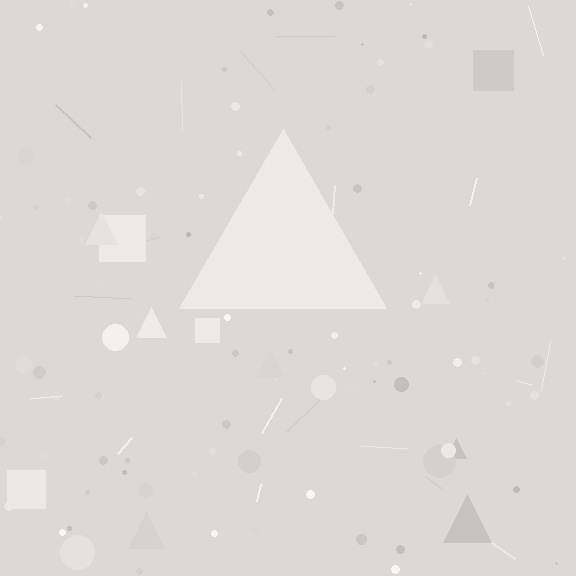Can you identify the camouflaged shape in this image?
The camouflaged shape is a triangle.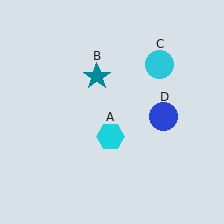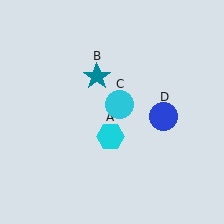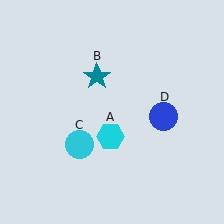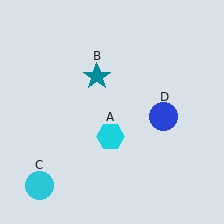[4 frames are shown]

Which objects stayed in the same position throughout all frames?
Cyan hexagon (object A) and teal star (object B) and blue circle (object D) remained stationary.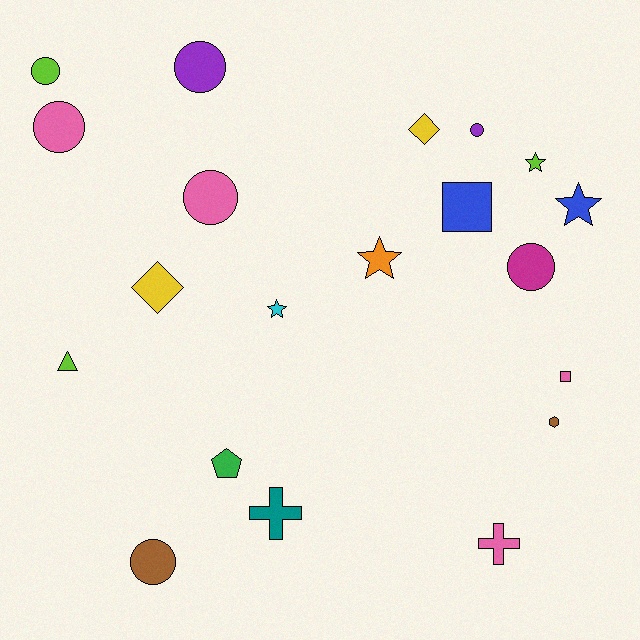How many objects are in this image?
There are 20 objects.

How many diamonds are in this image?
There are 2 diamonds.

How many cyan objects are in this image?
There is 1 cyan object.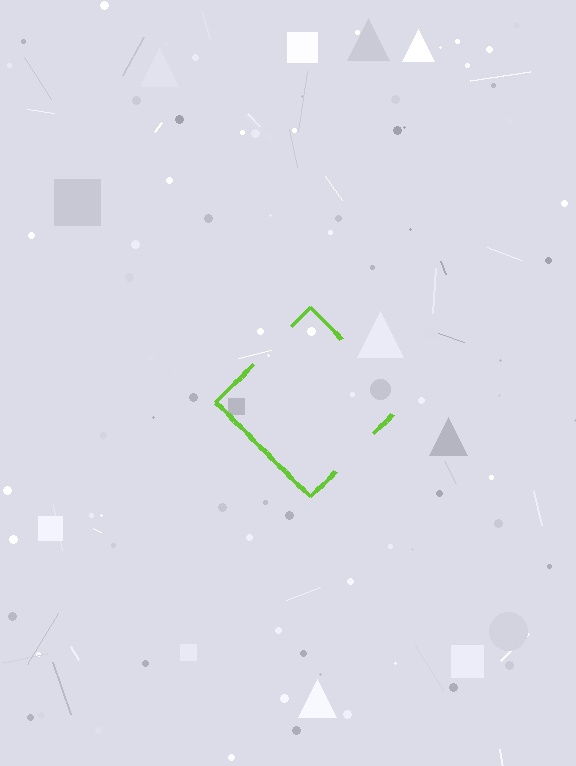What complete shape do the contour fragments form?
The contour fragments form a diamond.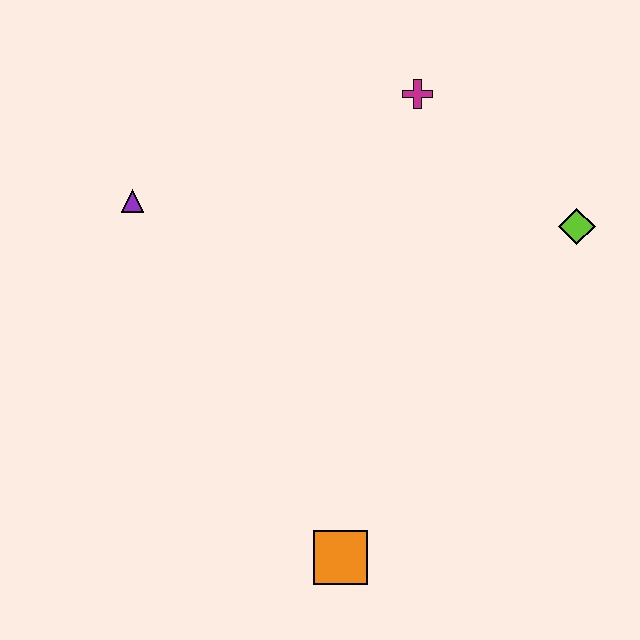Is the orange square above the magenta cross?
No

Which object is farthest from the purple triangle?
The lime diamond is farthest from the purple triangle.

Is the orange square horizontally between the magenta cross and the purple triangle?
Yes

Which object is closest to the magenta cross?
The lime diamond is closest to the magenta cross.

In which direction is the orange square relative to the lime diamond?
The orange square is below the lime diamond.